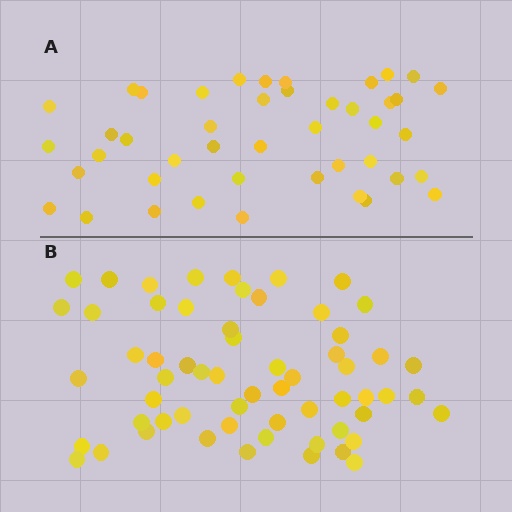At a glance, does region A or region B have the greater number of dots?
Region B (the bottom region) has more dots.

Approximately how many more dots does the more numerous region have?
Region B has approximately 15 more dots than region A.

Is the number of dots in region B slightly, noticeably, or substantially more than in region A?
Region B has noticeably more, but not dramatically so. The ratio is roughly 1.4 to 1.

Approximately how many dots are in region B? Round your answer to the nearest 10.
About 60 dots.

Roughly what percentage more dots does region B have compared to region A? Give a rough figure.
About 35% more.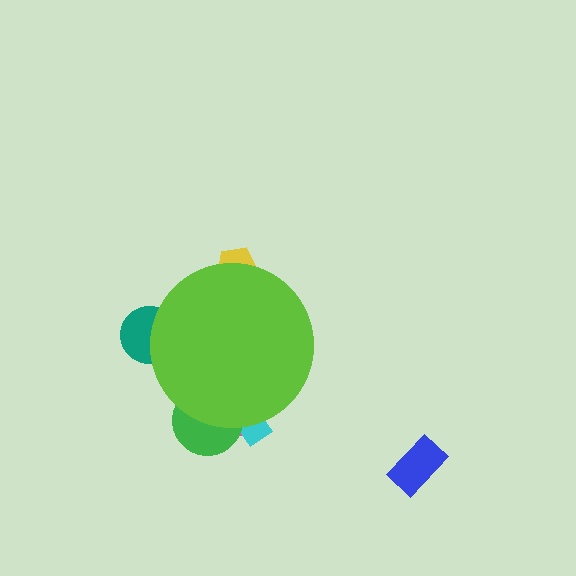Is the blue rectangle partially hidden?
No, the blue rectangle is fully visible.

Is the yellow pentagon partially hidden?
Yes, the yellow pentagon is partially hidden behind the lime circle.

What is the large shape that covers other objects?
A lime circle.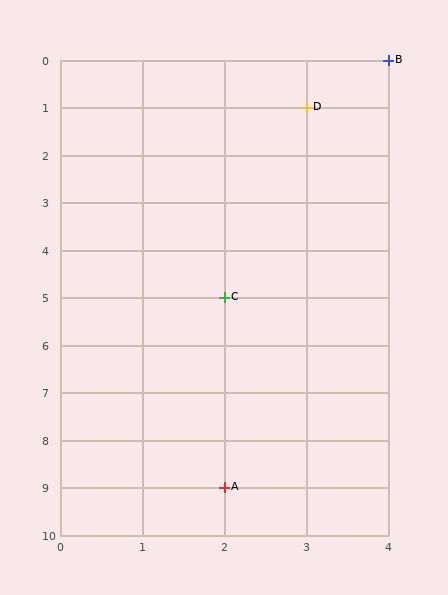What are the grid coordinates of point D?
Point D is at grid coordinates (3, 1).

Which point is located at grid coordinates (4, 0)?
Point B is at (4, 0).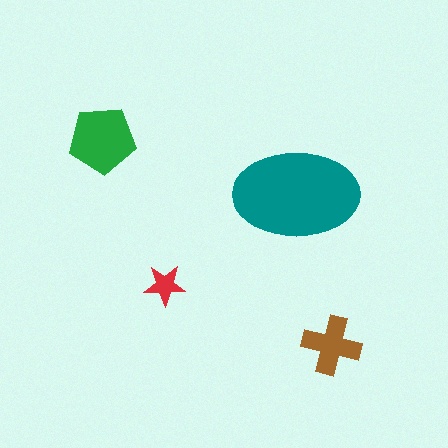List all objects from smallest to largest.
The red star, the brown cross, the green pentagon, the teal ellipse.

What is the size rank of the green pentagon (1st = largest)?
2nd.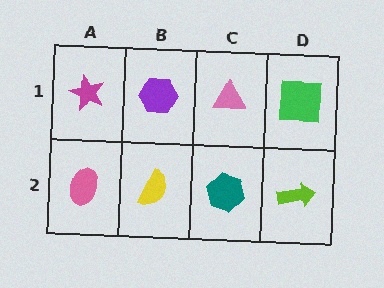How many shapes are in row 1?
4 shapes.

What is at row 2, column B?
A yellow semicircle.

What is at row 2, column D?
A lime arrow.